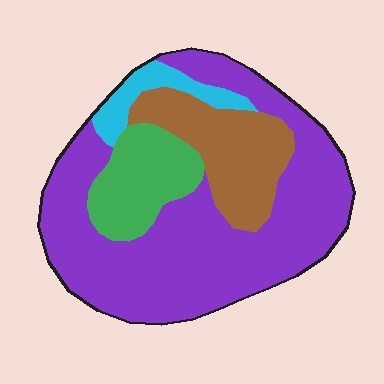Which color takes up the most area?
Purple, at roughly 60%.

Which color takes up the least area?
Cyan, at roughly 5%.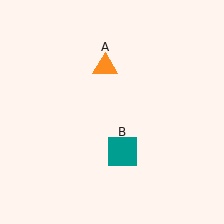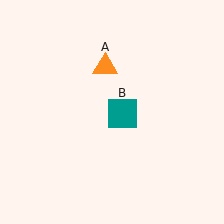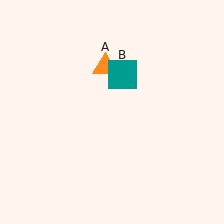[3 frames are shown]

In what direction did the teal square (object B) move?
The teal square (object B) moved up.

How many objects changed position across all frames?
1 object changed position: teal square (object B).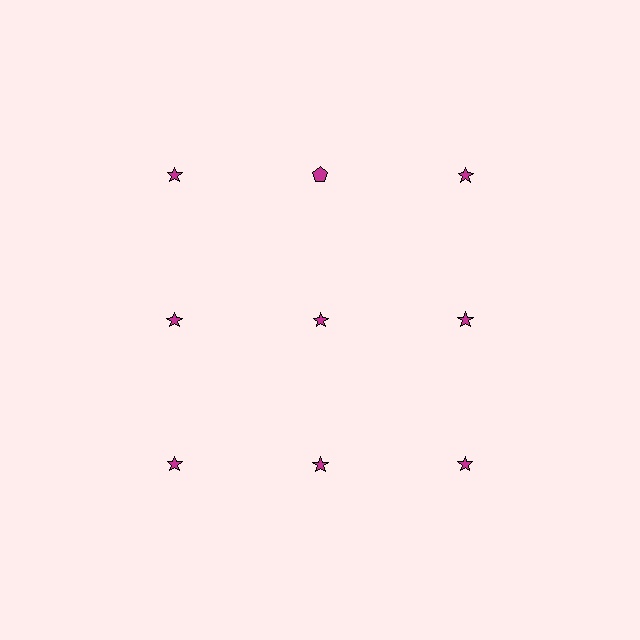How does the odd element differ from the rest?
It has a different shape: pentagon instead of star.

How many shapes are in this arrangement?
There are 9 shapes arranged in a grid pattern.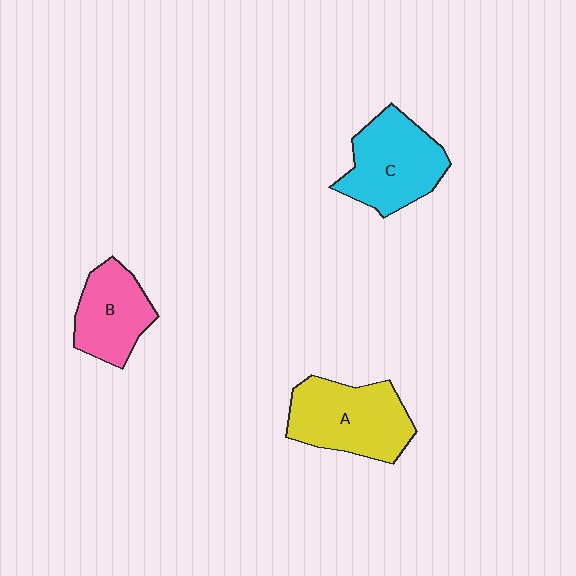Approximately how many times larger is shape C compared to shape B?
Approximately 1.3 times.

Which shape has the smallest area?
Shape B (pink).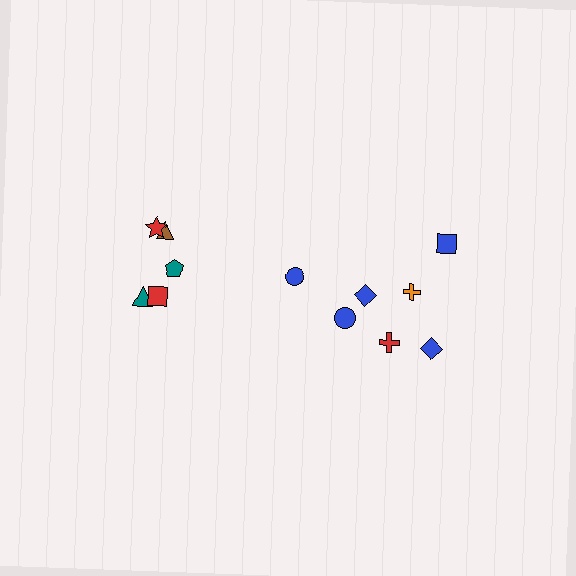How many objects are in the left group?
There are 5 objects.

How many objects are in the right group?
There are 7 objects.